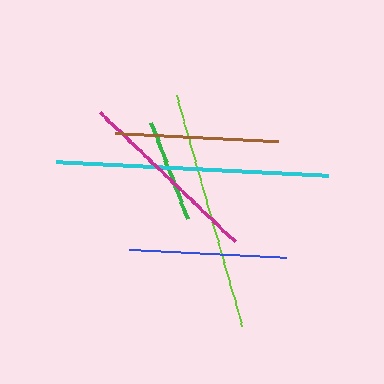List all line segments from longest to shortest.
From longest to shortest: cyan, lime, magenta, brown, blue, green.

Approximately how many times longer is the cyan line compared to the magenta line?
The cyan line is approximately 1.5 times the length of the magenta line.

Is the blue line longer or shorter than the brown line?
The brown line is longer than the blue line.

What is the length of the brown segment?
The brown segment is approximately 163 pixels long.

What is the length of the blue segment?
The blue segment is approximately 157 pixels long.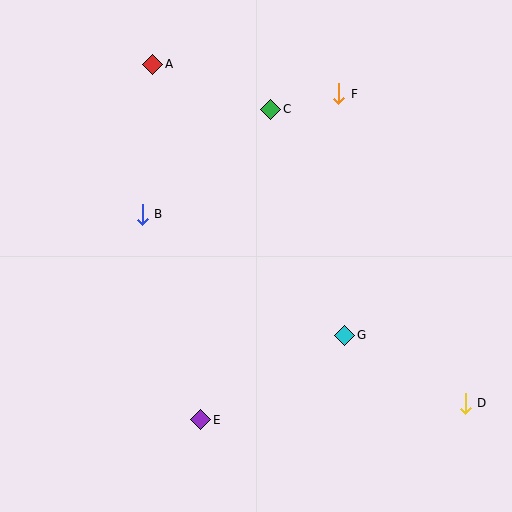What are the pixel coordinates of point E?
Point E is at (201, 420).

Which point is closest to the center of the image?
Point G at (345, 335) is closest to the center.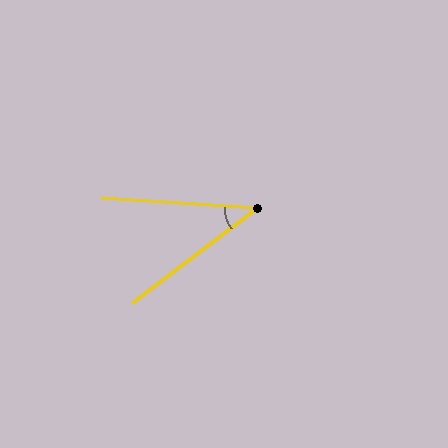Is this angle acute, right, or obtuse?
It is acute.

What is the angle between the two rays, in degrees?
Approximately 41 degrees.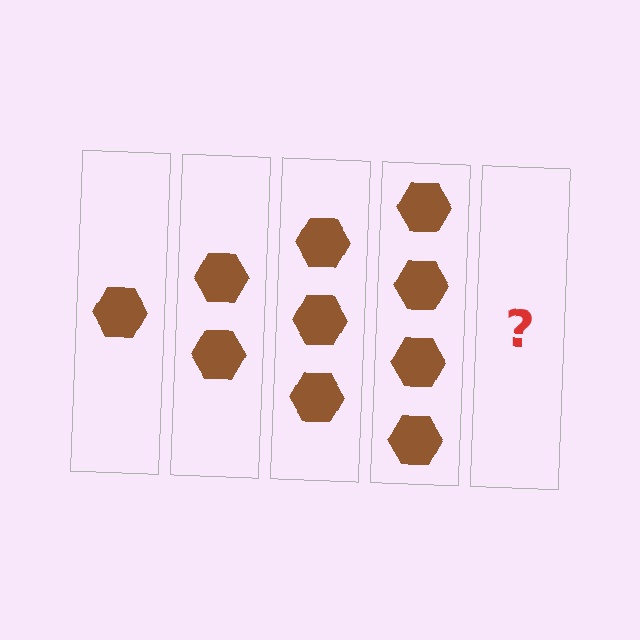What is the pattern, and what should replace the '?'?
The pattern is that each step adds one more hexagon. The '?' should be 5 hexagons.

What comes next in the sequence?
The next element should be 5 hexagons.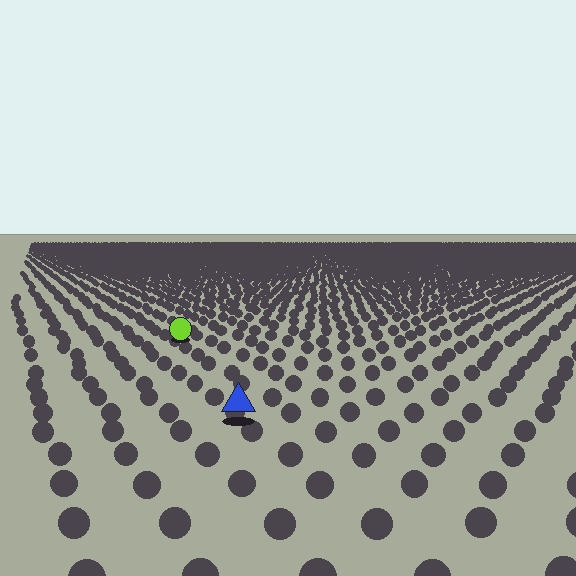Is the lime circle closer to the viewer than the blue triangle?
No. The blue triangle is closer — you can tell from the texture gradient: the ground texture is coarser near it.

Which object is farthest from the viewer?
The lime circle is farthest from the viewer. It appears smaller and the ground texture around it is denser.